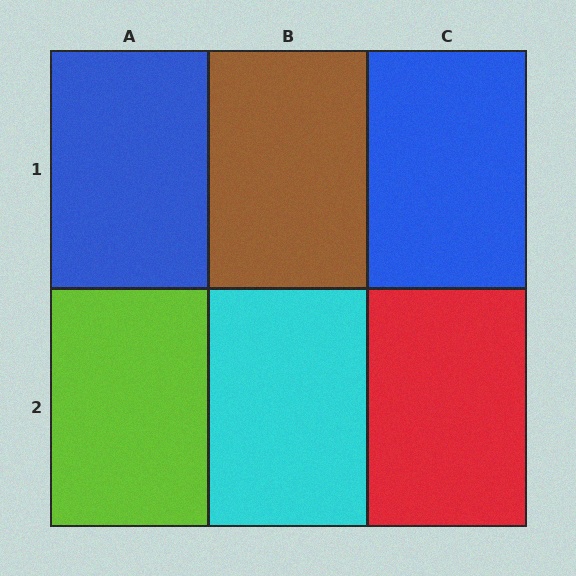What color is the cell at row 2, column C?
Red.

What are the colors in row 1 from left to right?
Blue, brown, blue.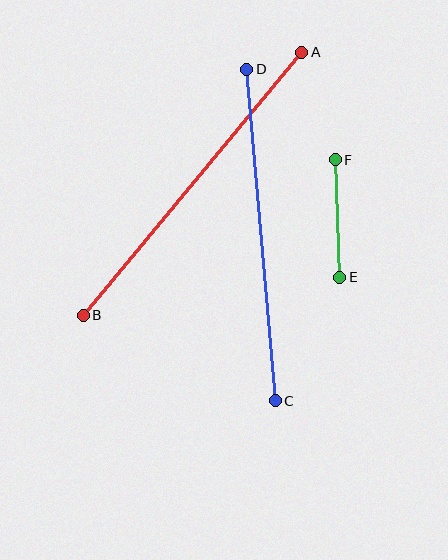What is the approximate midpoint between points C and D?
The midpoint is at approximately (261, 235) pixels.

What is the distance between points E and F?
The distance is approximately 117 pixels.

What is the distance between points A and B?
The distance is approximately 342 pixels.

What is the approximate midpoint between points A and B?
The midpoint is at approximately (193, 184) pixels.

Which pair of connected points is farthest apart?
Points A and B are farthest apart.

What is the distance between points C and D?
The distance is approximately 333 pixels.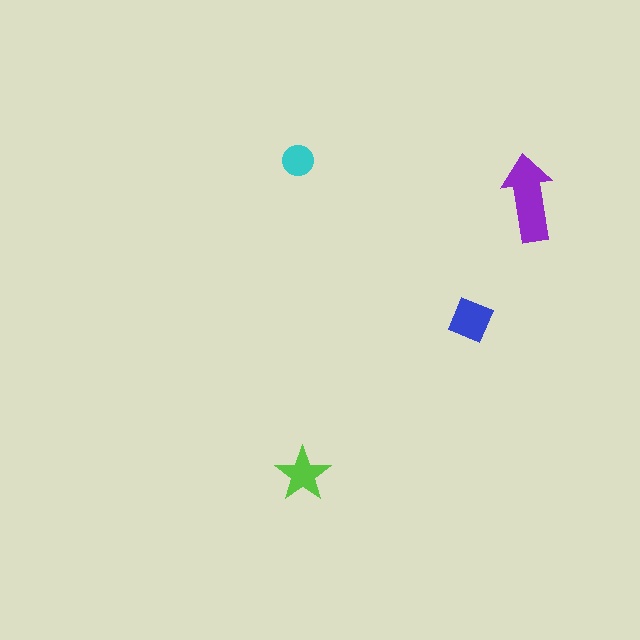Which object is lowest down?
The lime star is bottommost.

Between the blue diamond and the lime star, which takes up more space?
The blue diamond.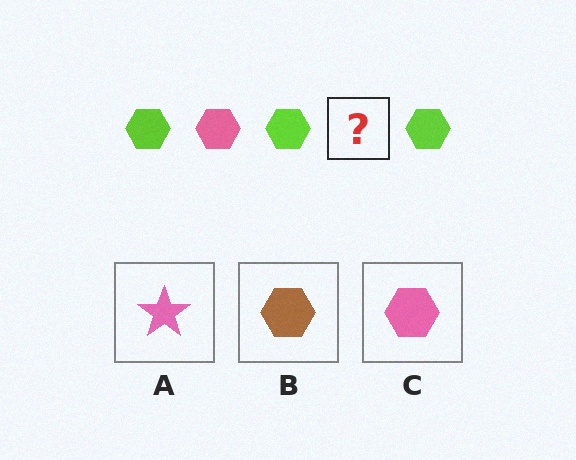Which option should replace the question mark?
Option C.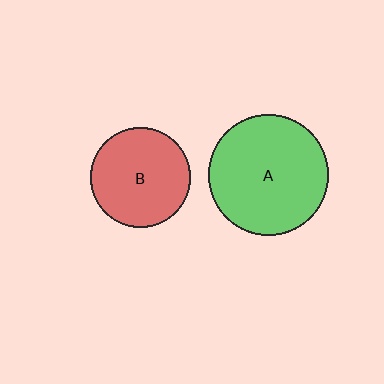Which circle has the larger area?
Circle A (green).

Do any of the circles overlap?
No, none of the circles overlap.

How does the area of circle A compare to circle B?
Approximately 1.5 times.